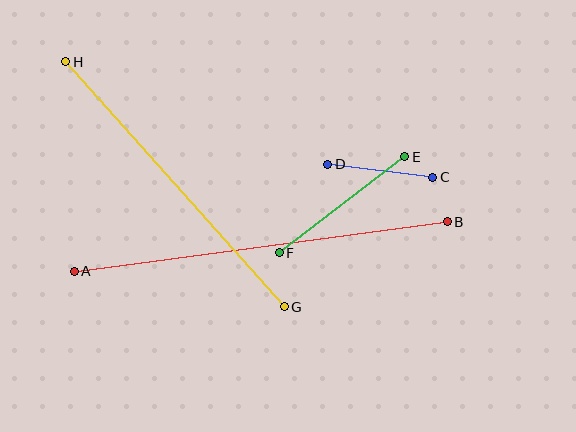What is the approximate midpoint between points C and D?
The midpoint is at approximately (380, 171) pixels.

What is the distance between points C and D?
The distance is approximately 106 pixels.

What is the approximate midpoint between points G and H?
The midpoint is at approximately (175, 184) pixels.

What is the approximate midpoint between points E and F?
The midpoint is at approximately (342, 205) pixels.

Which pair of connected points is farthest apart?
Points A and B are farthest apart.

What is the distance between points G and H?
The distance is approximately 329 pixels.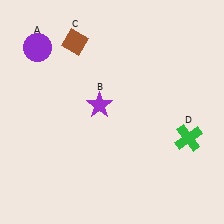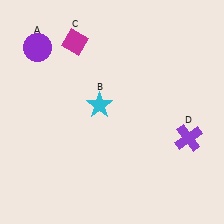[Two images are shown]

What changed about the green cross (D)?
In Image 1, D is green. In Image 2, it changed to purple.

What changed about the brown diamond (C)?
In Image 1, C is brown. In Image 2, it changed to magenta.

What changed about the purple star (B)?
In Image 1, B is purple. In Image 2, it changed to cyan.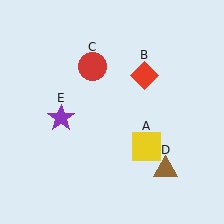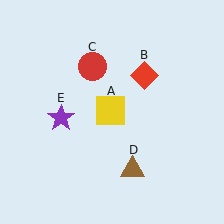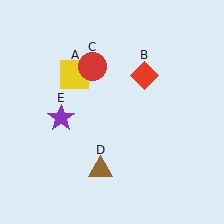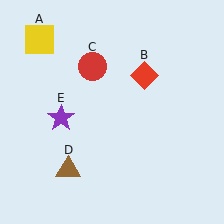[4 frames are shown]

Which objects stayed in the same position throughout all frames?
Red diamond (object B) and red circle (object C) and purple star (object E) remained stationary.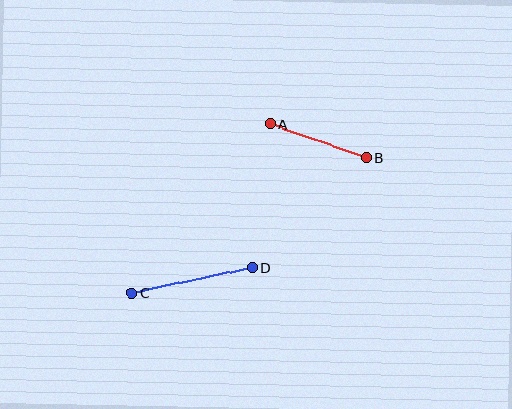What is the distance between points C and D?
The distance is approximately 122 pixels.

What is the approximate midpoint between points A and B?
The midpoint is at approximately (318, 141) pixels.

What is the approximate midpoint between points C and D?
The midpoint is at approximately (192, 280) pixels.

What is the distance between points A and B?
The distance is approximately 102 pixels.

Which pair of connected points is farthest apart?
Points C and D are farthest apart.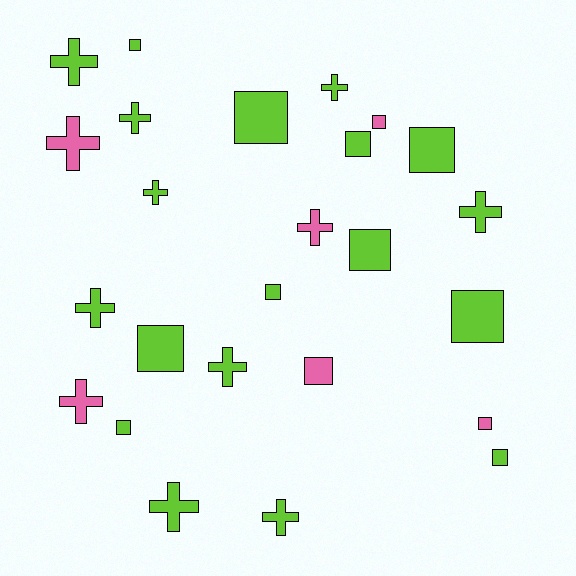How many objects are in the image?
There are 25 objects.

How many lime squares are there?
There are 10 lime squares.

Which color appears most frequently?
Lime, with 19 objects.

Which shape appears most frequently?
Square, with 13 objects.